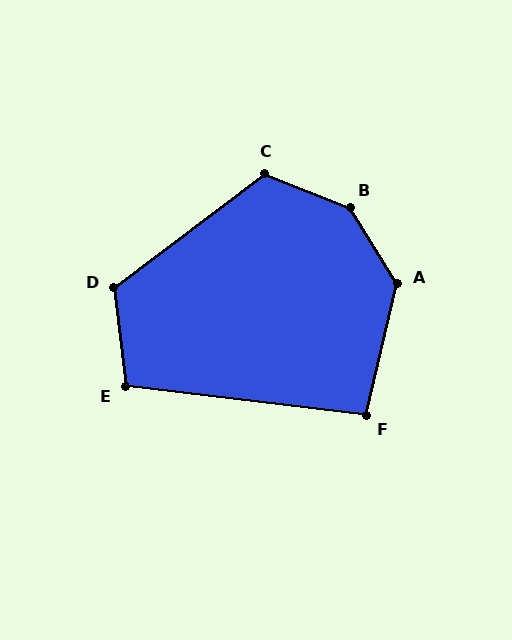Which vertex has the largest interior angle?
B, at approximately 144 degrees.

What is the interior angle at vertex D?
Approximately 120 degrees (obtuse).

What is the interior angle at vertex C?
Approximately 121 degrees (obtuse).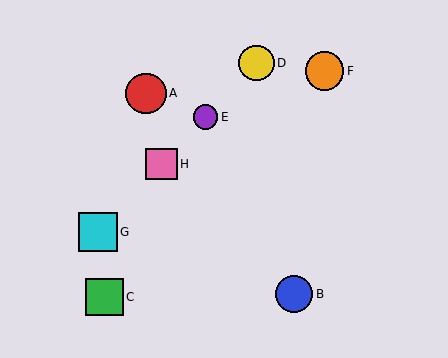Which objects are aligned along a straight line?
Objects D, E, G, H are aligned along a straight line.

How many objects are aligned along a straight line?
4 objects (D, E, G, H) are aligned along a straight line.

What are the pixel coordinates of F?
Object F is at (324, 71).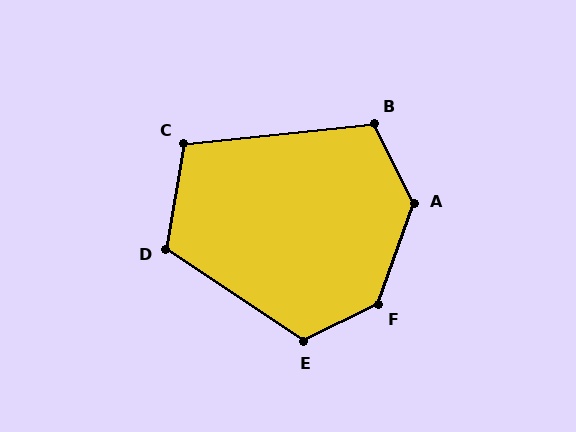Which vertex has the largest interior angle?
F, at approximately 136 degrees.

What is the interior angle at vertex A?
Approximately 134 degrees (obtuse).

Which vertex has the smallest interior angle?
C, at approximately 106 degrees.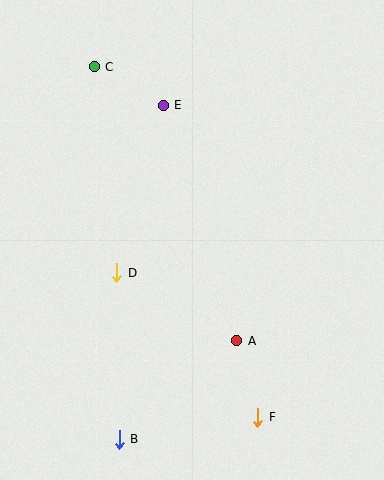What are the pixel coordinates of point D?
Point D is at (117, 273).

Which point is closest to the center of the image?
Point D at (117, 273) is closest to the center.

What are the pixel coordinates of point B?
Point B is at (119, 439).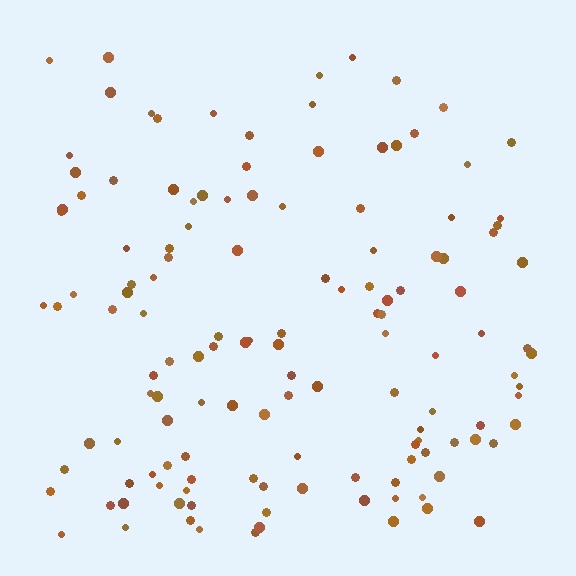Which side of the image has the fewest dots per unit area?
The top.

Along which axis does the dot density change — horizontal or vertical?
Vertical.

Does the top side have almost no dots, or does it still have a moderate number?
Still a moderate number, just noticeably fewer than the bottom.